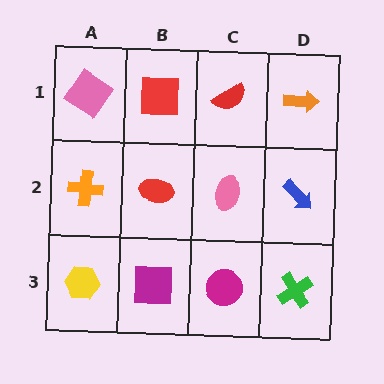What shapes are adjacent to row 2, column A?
A pink diamond (row 1, column A), a yellow hexagon (row 3, column A), a red ellipse (row 2, column B).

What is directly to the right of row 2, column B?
A pink ellipse.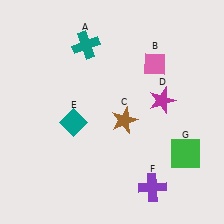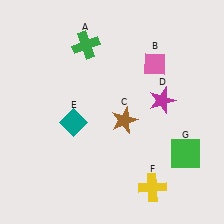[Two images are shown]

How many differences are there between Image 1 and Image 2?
There are 2 differences between the two images.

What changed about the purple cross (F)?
In Image 1, F is purple. In Image 2, it changed to yellow.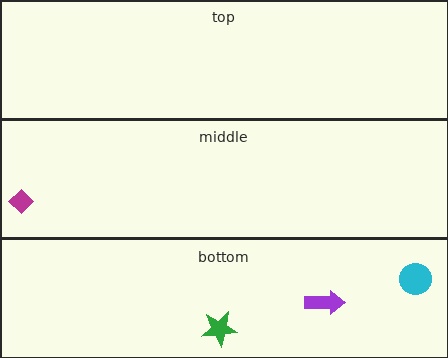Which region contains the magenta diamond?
The middle region.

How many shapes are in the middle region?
1.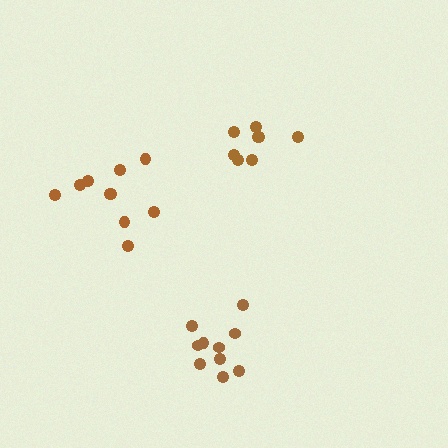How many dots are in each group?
Group 1: 10 dots, Group 2: 8 dots, Group 3: 10 dots (28 total).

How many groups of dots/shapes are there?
There are 3 groups.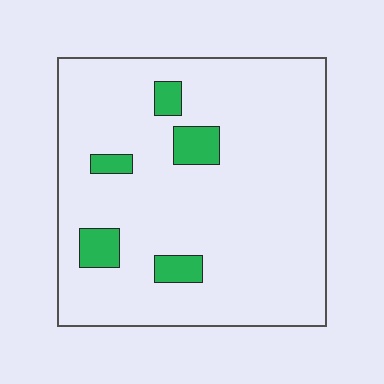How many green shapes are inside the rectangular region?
5.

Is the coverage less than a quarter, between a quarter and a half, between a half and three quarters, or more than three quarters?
Less than a quarter.